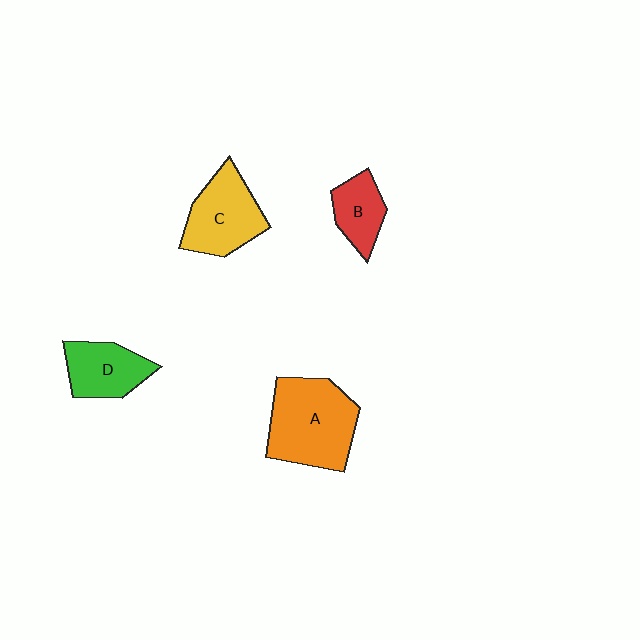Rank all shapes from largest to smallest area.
From largest to smallest: A (orange), C (yellow), D (green), B (red).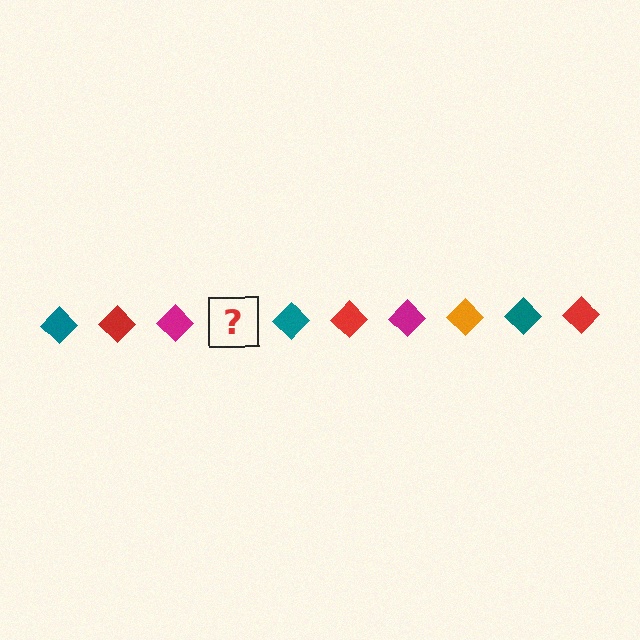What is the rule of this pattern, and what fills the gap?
The rule is that the pattern cycles through teal, red, magenta, orange diamonds. The gap should be filled with an orange diamond.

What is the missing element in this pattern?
The missing element is an orange diamond.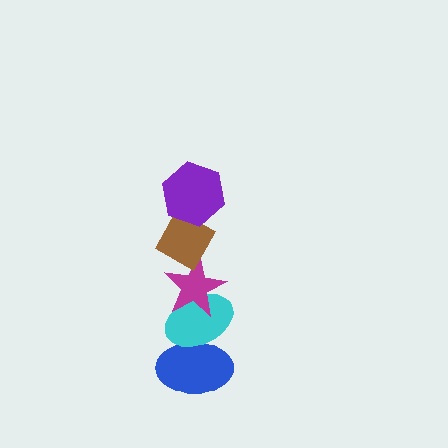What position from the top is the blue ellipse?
The blue ellipse is 5th from the top.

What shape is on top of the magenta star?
The brown diamond is on top of the magenta star.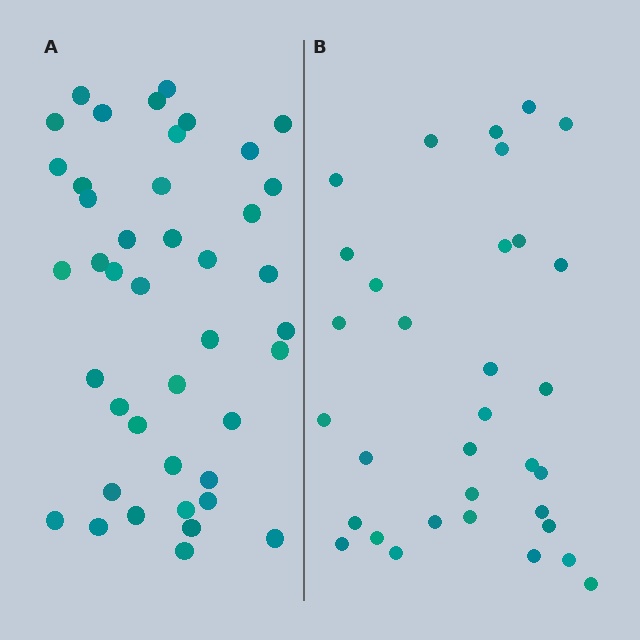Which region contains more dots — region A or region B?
Region A (the left region) has more dots.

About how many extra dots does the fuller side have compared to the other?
Region A has roughly 8 or so more dots than region B.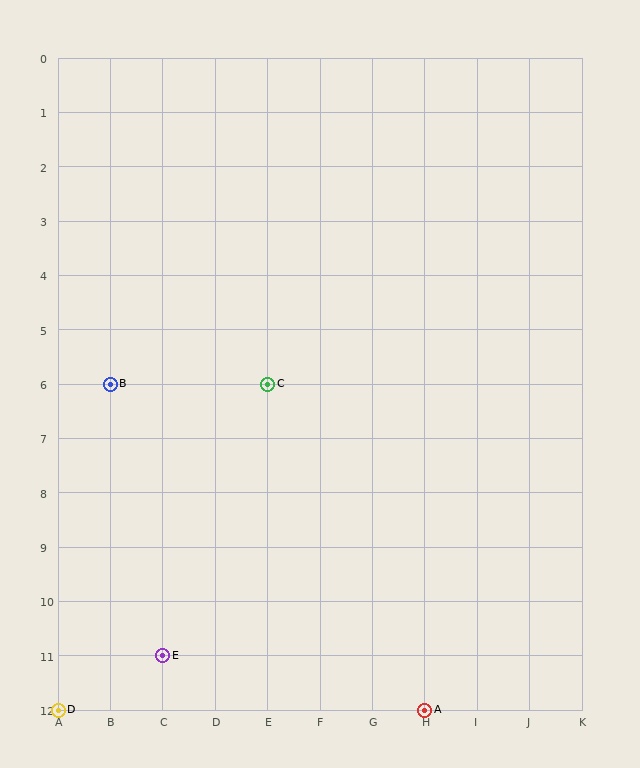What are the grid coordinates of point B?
Point B is at grid coordinates (B, 6).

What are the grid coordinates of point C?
Point C is at grid coordinates (E, 6).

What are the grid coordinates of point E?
Point E is at grid coordinates (C, 11).